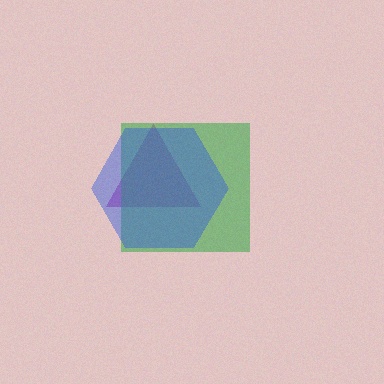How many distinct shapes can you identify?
There are 3 distinct shapes: a magenta triangle, a green square, a blue hexagon.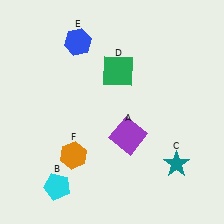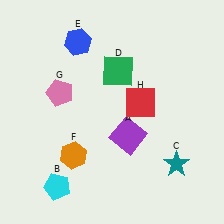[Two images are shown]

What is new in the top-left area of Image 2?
A pink pentagon (G) was added in the top-left area of Image 2.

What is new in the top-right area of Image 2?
A red square (H) was added in the top-right area of Image 2.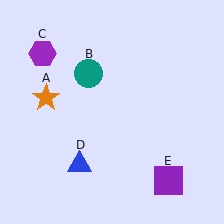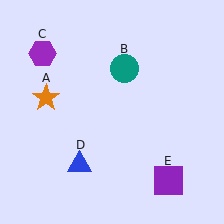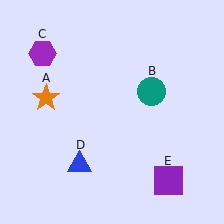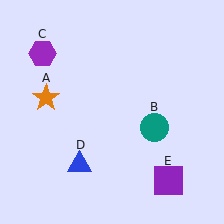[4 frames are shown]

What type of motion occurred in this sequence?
The teal circle (object B) rotated clockwise around the center of the scene.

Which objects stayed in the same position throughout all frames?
Orange star (object A) and purple hexagon (object C) and blue triangle (object D) and purple square (object E) remained stationary.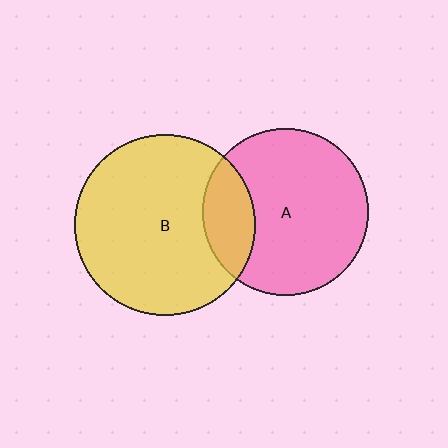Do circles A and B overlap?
Yes.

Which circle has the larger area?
Circle B (yellow).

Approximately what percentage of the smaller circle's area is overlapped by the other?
Approximately 20%.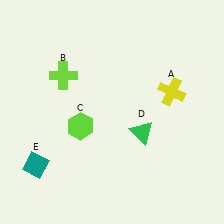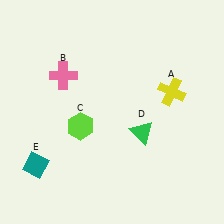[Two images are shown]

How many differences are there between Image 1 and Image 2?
There is 1 difference between the two images.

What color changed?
The cross (B) changed from lime in Image 1 to pink in Image 2.